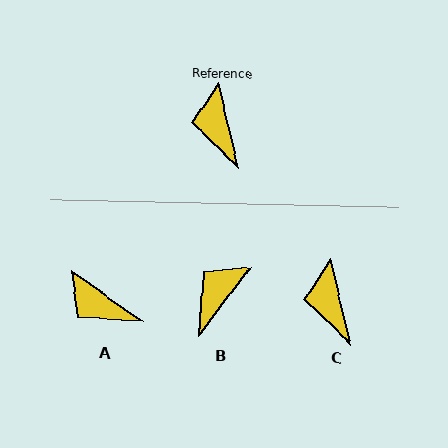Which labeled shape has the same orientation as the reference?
C.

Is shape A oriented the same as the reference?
No, it is off by about 41 degrees.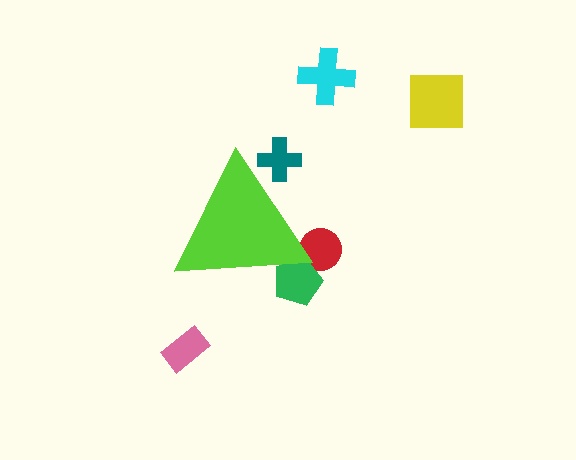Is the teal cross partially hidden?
Yes, the teal cross is partially hidden behind the lime triangle.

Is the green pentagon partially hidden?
Yes, the green pentagon is partially hidden behind the lime triangle.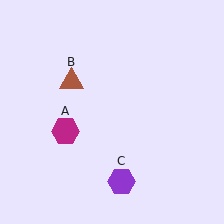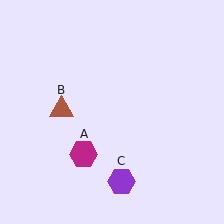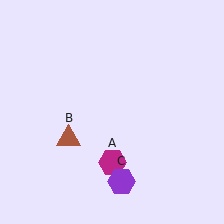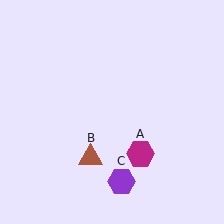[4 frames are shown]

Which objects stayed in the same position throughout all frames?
Purple hexagon (object C) remained stationary.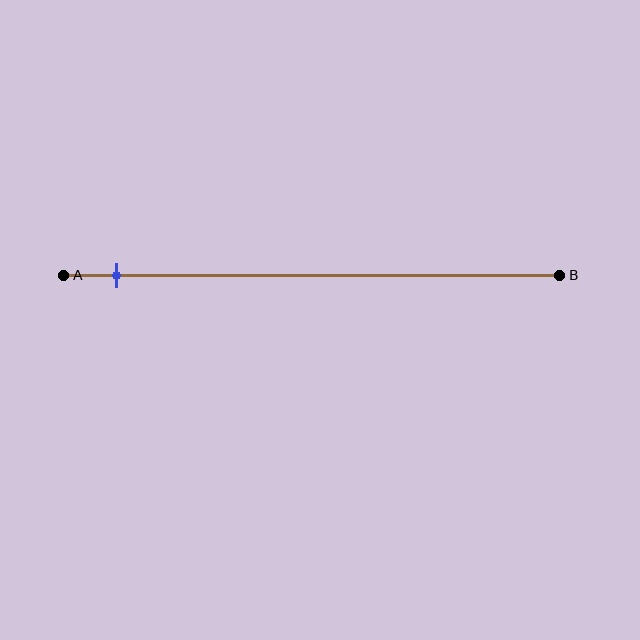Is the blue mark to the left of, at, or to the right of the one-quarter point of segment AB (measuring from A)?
The blue mark is to the left of the one-quarter point of segment AB.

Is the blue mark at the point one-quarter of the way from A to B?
No, the mark is at about 10% from A, not at the 25% one-quarter point.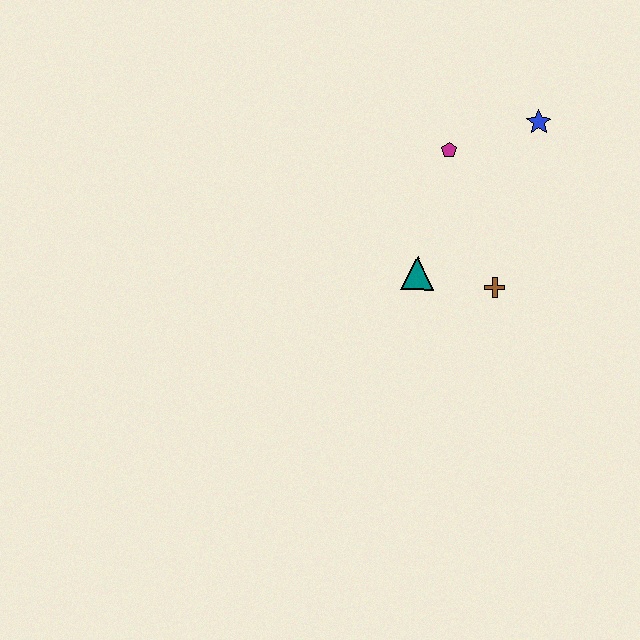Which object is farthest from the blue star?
The teal triangle is farthest from the blue star.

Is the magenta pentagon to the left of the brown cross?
Yes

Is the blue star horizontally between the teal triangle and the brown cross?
No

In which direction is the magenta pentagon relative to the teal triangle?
The magenta pentagon is above the teal triangle.